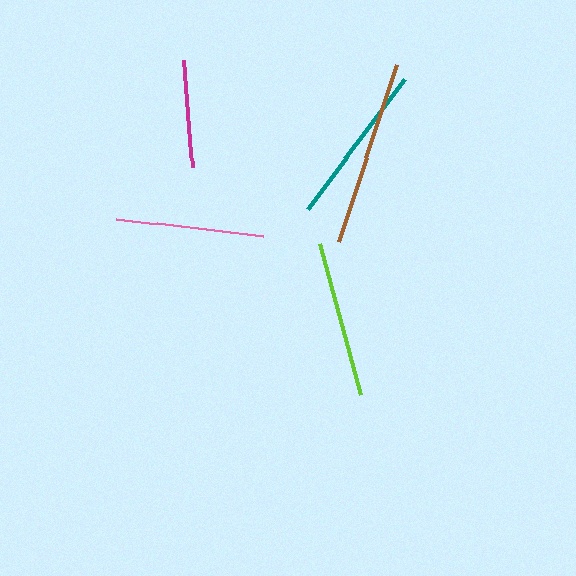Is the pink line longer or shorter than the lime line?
The lime line is longer than the pink line.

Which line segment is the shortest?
The magenta line is the shortest at approximately 108 pixels.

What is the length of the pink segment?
The pink segment is approximately 148 pixels long.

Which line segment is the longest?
The brown line is the longest at approximately 187 pixels.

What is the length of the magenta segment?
The magenta segment is approximately 108 pixels long.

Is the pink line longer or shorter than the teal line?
The teal line is longer than the pink line.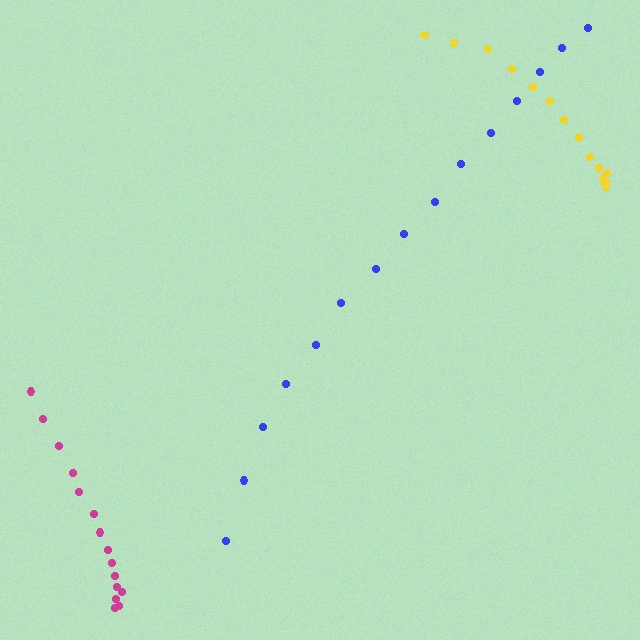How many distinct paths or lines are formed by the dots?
There are 3 distinct paths.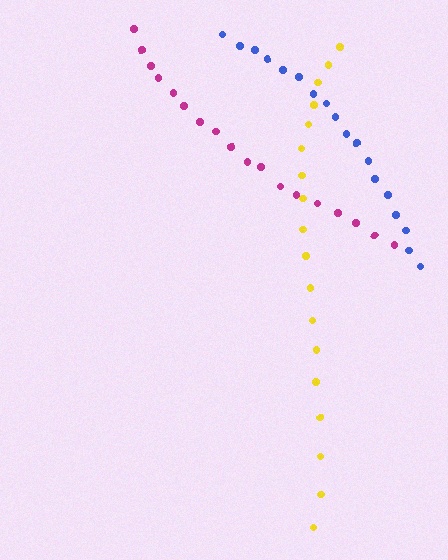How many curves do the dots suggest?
There are 3 distinct paths.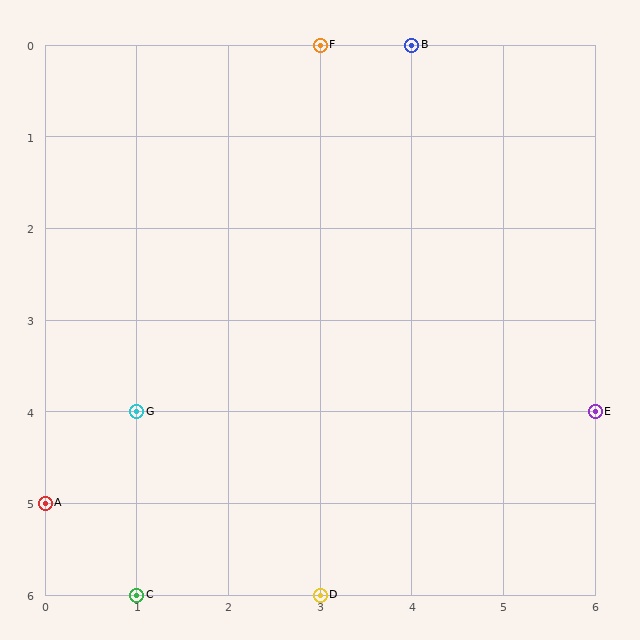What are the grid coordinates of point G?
Point G is at grid coordinates (1, 4).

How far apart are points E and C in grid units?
Points E and C are 5 columns and 2 rows apart (about 5.4 grid units diagonally).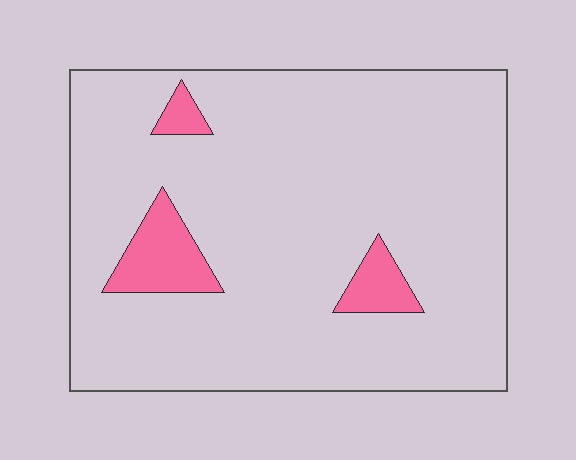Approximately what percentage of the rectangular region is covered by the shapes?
Approximately 10%.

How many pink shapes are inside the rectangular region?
3.